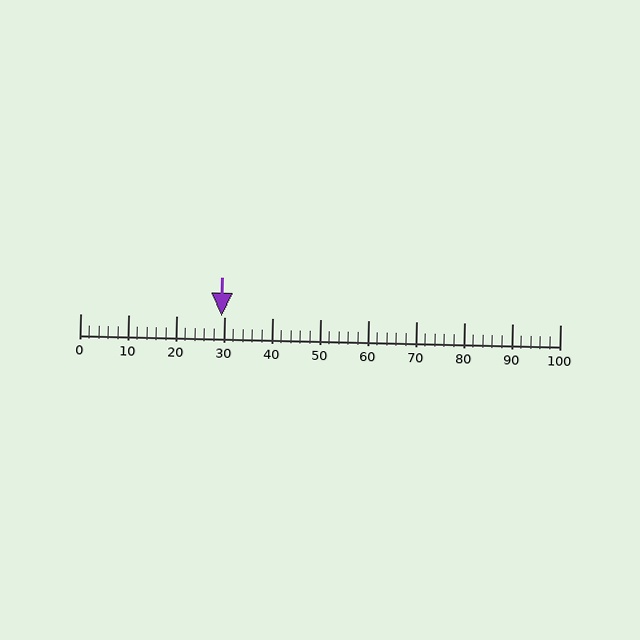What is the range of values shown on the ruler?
The ruler shows values from 0 to 100.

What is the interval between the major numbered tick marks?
The major tick marks are spaced 10 units apart.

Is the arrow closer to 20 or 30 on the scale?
The arrow is closer to 30.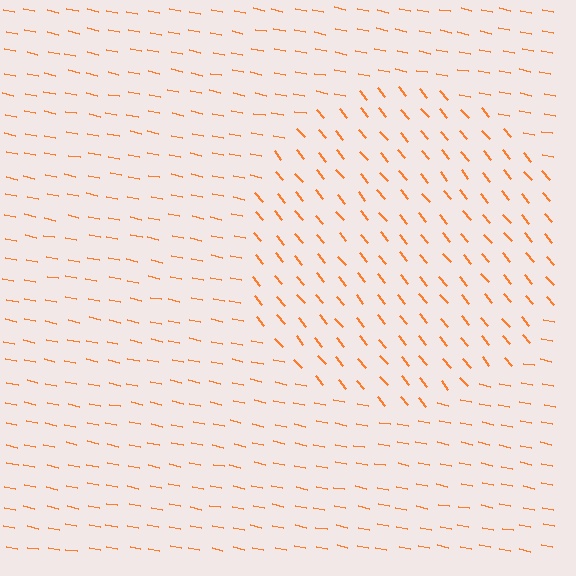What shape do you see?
I see a circle.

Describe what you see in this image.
The image is filled with small orange line segments. A circle region in the image has lines oriented differently from the surrounding lines, creating a visible texture boundary.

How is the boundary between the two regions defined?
The boundary is defined purely by a change in line orientation (approximately 39 degrees difference). All lines are the same color and thickness.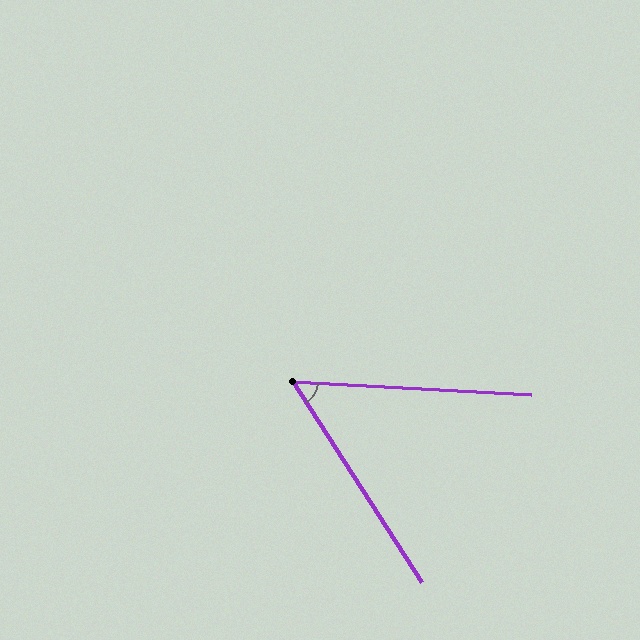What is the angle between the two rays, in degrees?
Approximately 54 degrees.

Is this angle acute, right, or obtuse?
It is acute.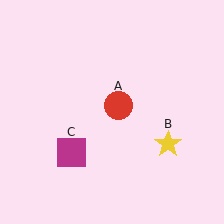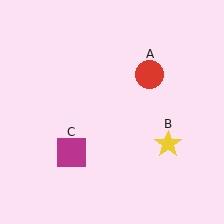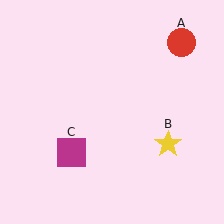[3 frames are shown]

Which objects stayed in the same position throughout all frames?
Yellow star (object B) and magenta square (object C) remained stationary.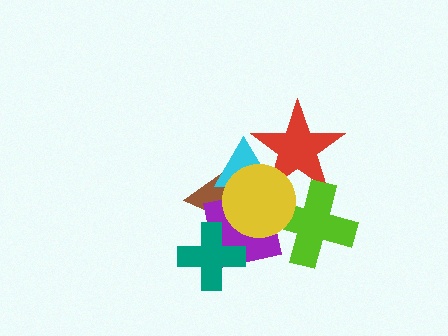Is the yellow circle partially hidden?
No, no other shape covers it.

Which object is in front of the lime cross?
The yellow circle is in front of the lime cross.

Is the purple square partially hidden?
Yes, it is partially covered by another shape.